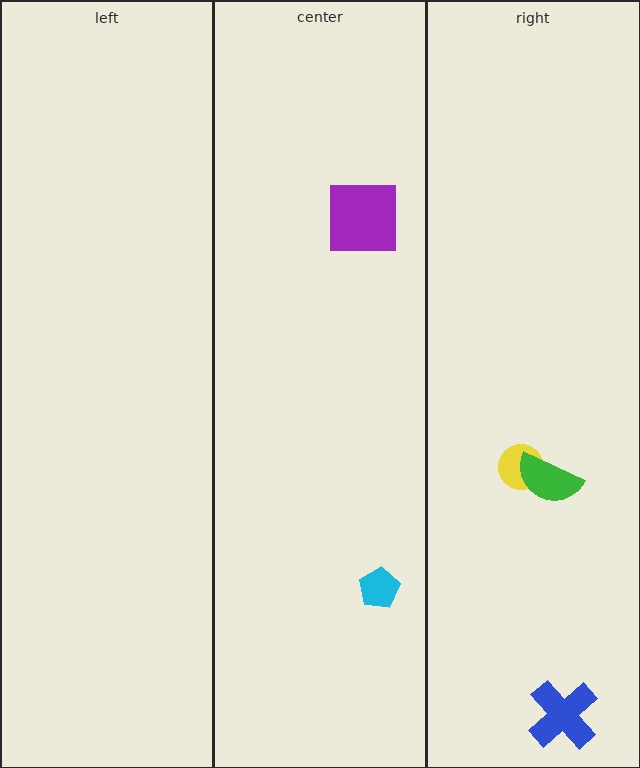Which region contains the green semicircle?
The right region.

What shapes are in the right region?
The blue cross, the yellow circle, the green semicircle.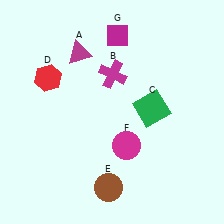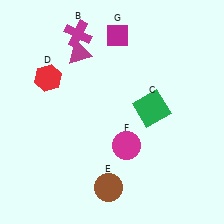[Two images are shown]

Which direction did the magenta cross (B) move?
The magenta cross (B) moved up.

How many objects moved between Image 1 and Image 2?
1 object moved between the two images.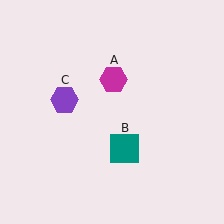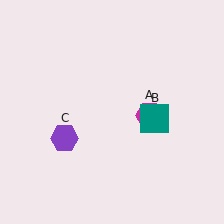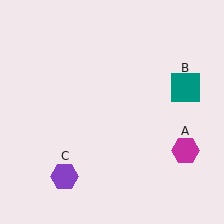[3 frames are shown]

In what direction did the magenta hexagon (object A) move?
The magenta hexagon (object A) moved down and to the right.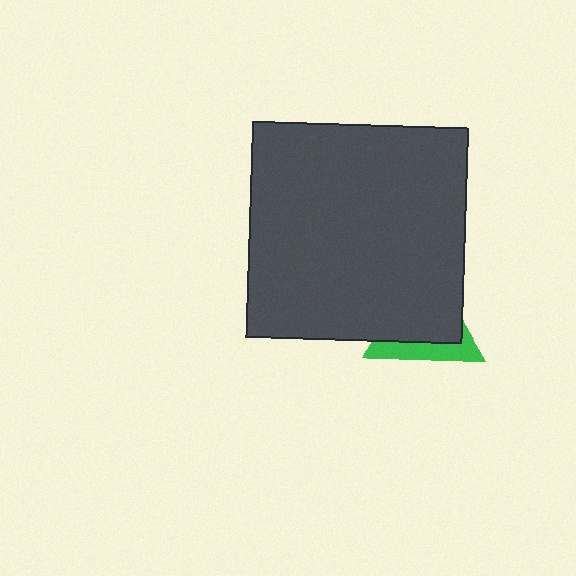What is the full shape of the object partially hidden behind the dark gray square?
The partially hidden object is a green triangle.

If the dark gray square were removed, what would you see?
You would see the complete green triangle.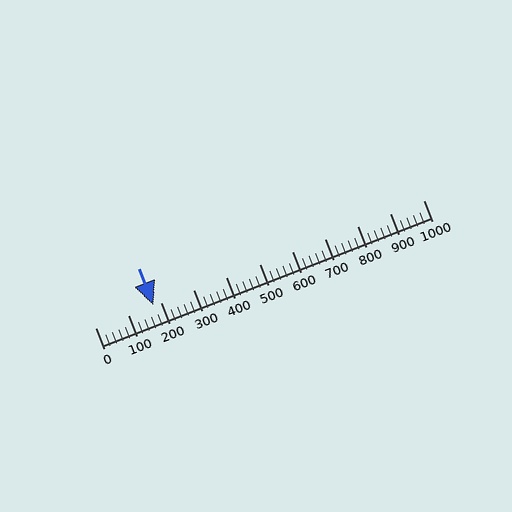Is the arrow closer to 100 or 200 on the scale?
The arrow is closer to 200.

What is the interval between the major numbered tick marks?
The major tick marks are spaced 100 units apart.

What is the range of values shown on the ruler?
The ruler shows values from 0 to 1000.